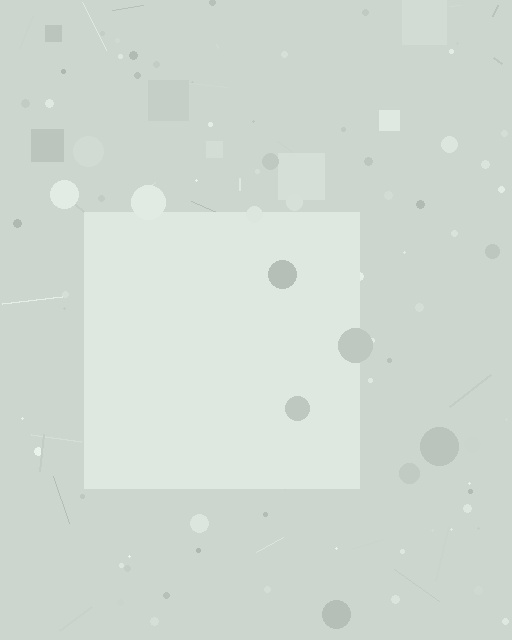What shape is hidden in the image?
A square is hidden in the image.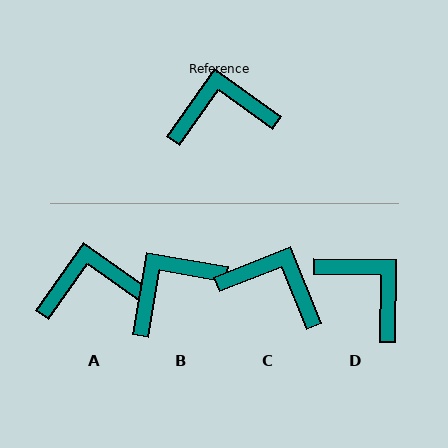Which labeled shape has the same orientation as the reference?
A.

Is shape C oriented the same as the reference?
No, it is off by about 33 degrees.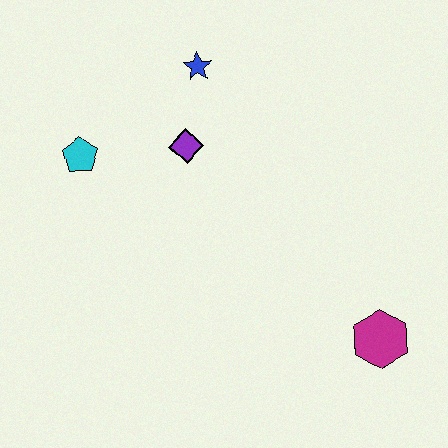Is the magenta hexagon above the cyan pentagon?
No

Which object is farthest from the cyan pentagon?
The magenta hexagon is farthest from the cyan pentagon.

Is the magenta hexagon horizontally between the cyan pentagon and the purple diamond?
No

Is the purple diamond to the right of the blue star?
No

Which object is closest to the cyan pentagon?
The purple diamond is closest to the cyan pentagon.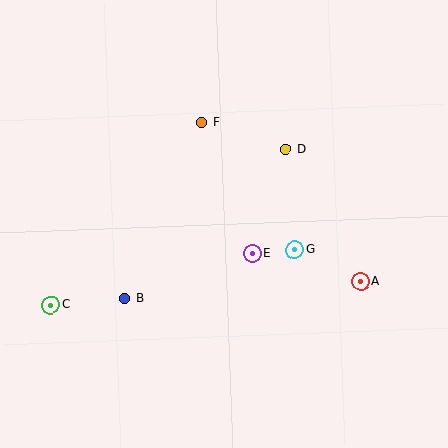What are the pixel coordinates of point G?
Point G is at (295, 250).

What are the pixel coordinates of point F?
Point F is at (202, 123).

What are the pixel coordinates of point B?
Point B is at (124, 298).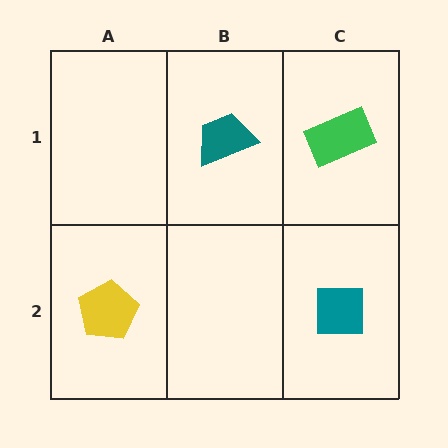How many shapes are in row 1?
2 shapes.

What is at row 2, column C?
A teal square.